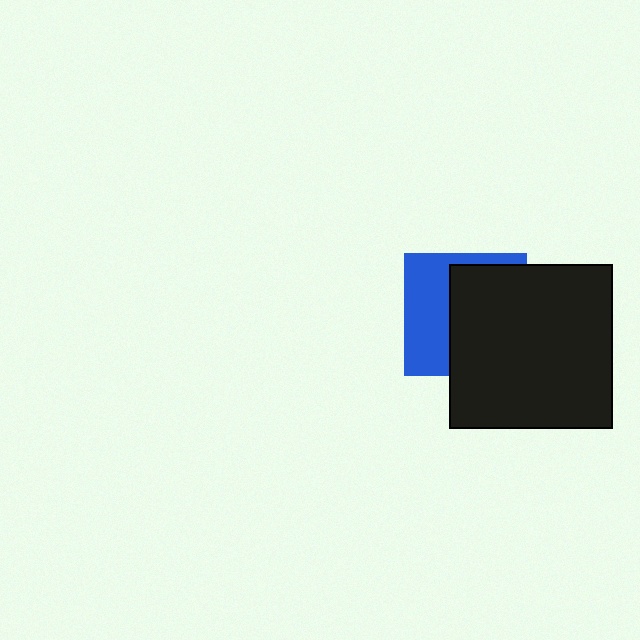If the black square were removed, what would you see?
You would see the complete blue square.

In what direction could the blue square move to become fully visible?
The blue square could move left. That would shift it out from behind the black square entirely.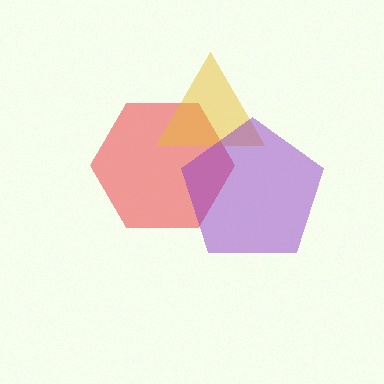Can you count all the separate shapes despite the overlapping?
Yes, there are 3 separate shapes.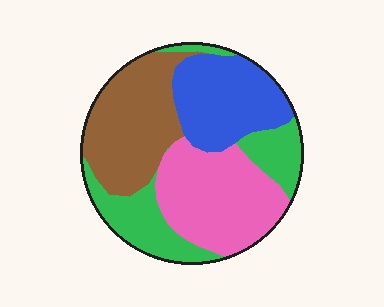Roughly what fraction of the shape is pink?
Pink covers around 30% of the shape.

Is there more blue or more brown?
Brown.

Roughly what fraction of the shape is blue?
Blue covers around 20% of the shape.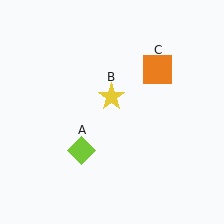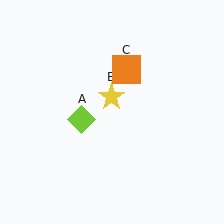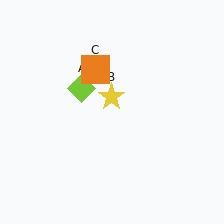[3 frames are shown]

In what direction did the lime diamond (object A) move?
The lime diamond (object A) moved up.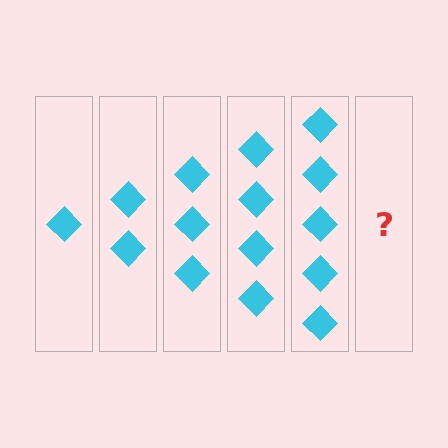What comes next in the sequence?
The next element should be 6 diamonds.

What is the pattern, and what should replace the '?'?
The pattern is that each step adds one more diamond. The '?' should be 6 diamonds.